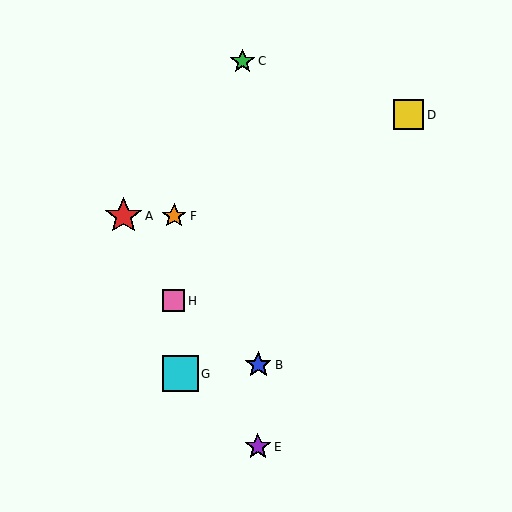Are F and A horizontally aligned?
Yes, both are at y≈216.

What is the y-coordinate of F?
Object F is at y≈216.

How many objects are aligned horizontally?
2 objects (A, F) are aligned horizontally.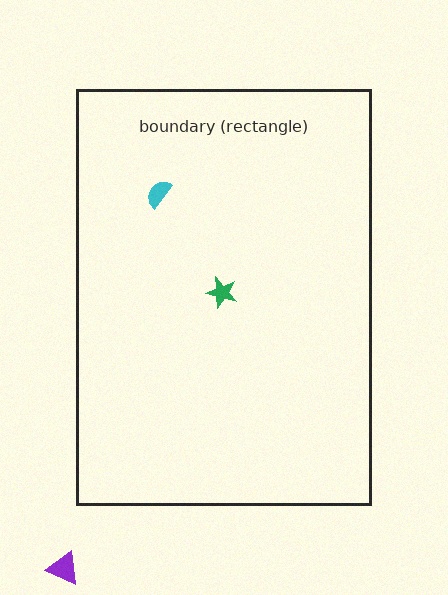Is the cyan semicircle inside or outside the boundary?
Inside.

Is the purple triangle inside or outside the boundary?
Outside.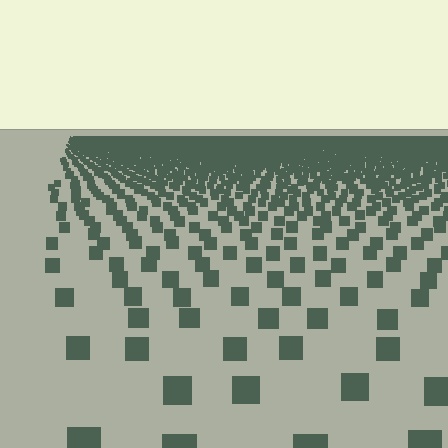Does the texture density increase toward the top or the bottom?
Density increases toward the top.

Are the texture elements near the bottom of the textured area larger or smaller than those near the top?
Larger. Near the bottom, elements are closer to the viewer and appear at a bigger on-screen size.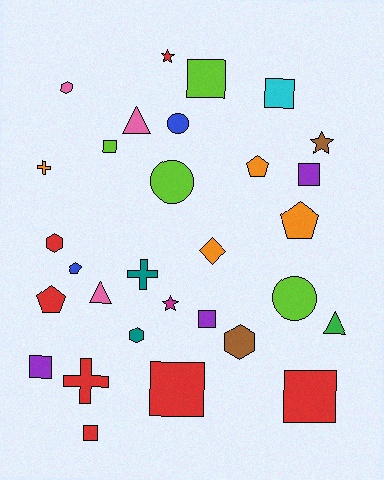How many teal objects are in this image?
There are 2 teal objects.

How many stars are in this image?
There are 3 stars.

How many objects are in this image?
There are 30 objects.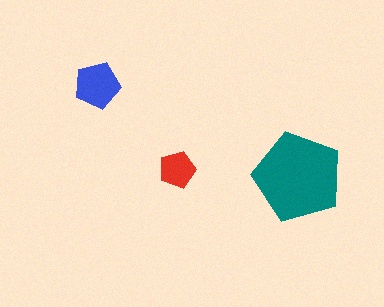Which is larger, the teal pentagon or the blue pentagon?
The teal one.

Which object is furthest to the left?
The blue pentagon is leftmost.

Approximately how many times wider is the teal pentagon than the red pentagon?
About 2.5 times wider.